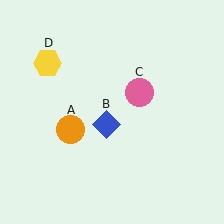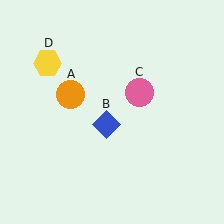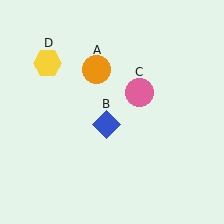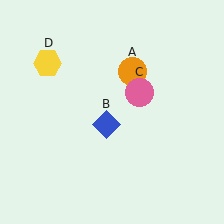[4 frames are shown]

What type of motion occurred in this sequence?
The orange circle (object A) rotated clockwise around the center of the scene.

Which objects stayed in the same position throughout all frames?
Blue diamond (object B) and pink circle (object C) and yellow hexagon (object D) remained stationary.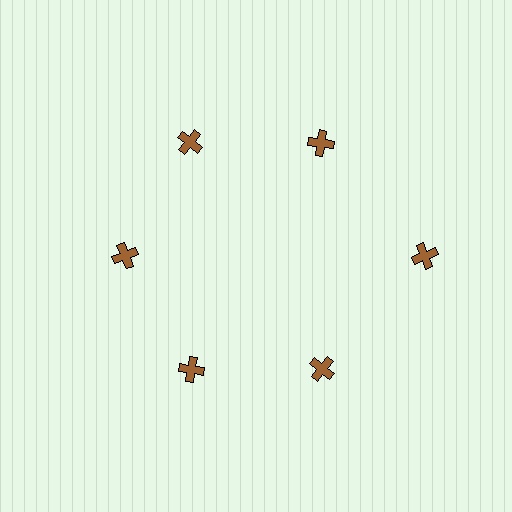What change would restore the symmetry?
The symmetry would be restored by moving it inward, back onto the ring so that all 6 crosses sit at equal angles and equal distance from the center.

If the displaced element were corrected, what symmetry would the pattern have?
It would have 6-fold rotational symmetry — the pattern would map onto itself every 60 degrees.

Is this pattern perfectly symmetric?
No. The 6 brown crosses are arranged in a ring, but one element near the 3 o'clock position is pushed outward from the center, breaking the 6-fold rotational symmetry.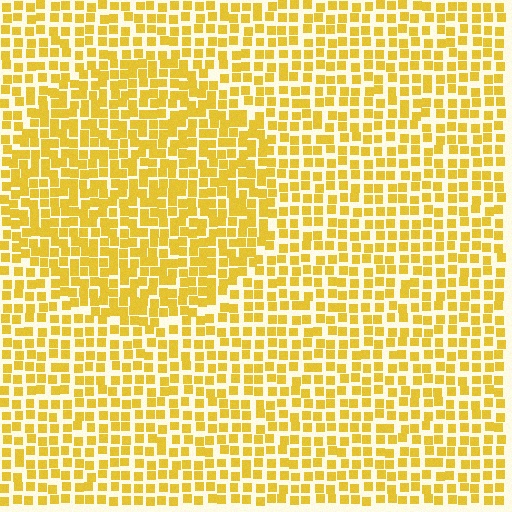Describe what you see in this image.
The image contains small yellow elements arranged at two different densities. A circle-shaped region is visible where the elements are more densely packed than the surrounding area.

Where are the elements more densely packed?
The elements are more densely packed inside the circle boundary.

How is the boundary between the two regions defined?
The boundary is defined by a change in element density (approximately 1.5x ratio). All elements are the same color, size, and shape.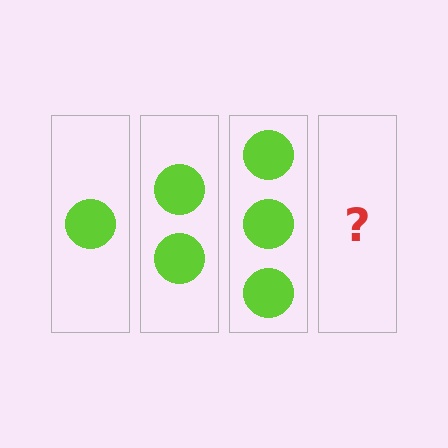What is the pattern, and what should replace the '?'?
The pattern is that each step adds one more circle. The '?' should be 4 circles.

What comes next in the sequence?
The next element should be 4 circles.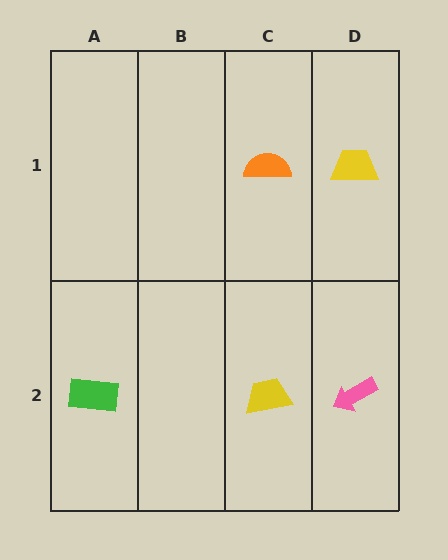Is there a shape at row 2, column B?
No, that cell is empty.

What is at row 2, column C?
A yellow trapezoid.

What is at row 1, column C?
An orange semicircle.